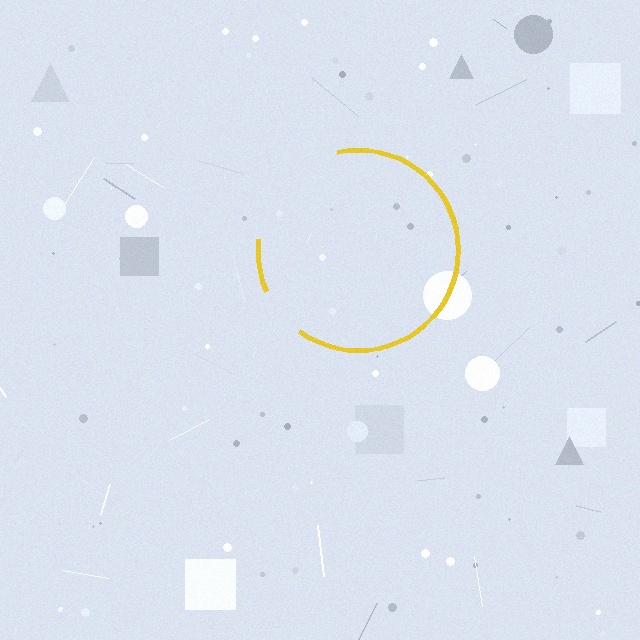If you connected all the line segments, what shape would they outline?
They would outline a circle.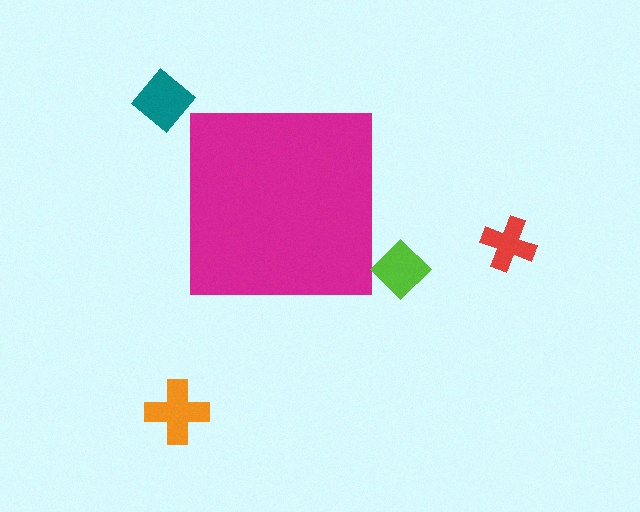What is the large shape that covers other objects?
A magenta square.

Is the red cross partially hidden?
No, the red cross is fully visible.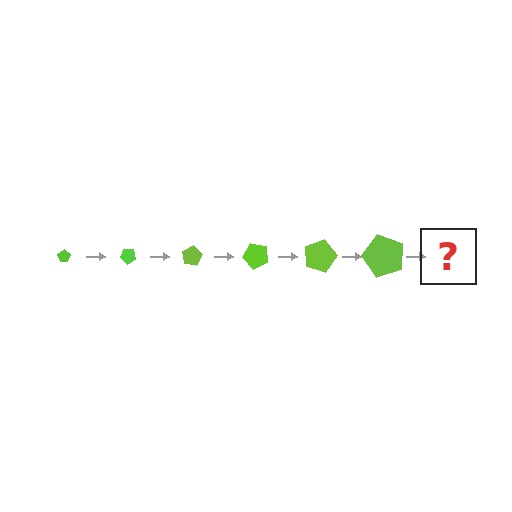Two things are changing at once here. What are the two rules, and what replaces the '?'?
The two rules are that the pentagon grows larger each step and it rotates 40 degrees each step. The '?' should be a pentagon, larger than the previous one and rotated 240 degrees from the start.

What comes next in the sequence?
The next element should be a pentagon, larger than the previous one and rotated 240 degrees from the start.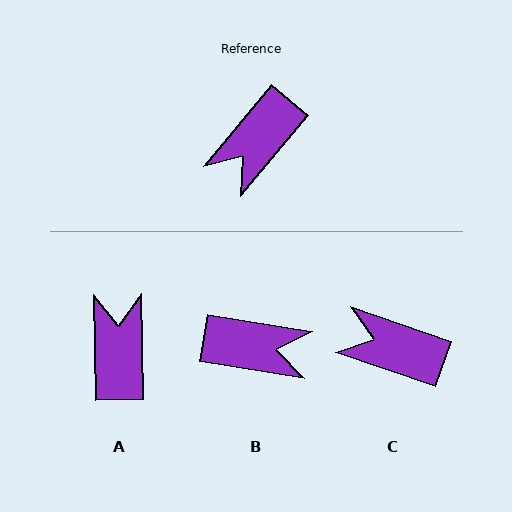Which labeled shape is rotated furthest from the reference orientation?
A, about 139 degrees away.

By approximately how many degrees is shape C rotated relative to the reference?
Approximately 69 degrees clockwise.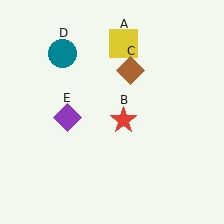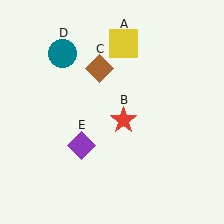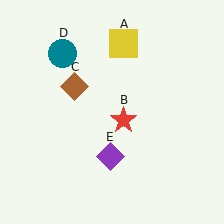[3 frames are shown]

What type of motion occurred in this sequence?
The brown diamond (object C), purple diamond (object E) rotated counterclockwise around the center of the scene.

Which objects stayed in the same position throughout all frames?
Yellow square (object A) and red star (object B) and teal circle (object D) remained stationary.